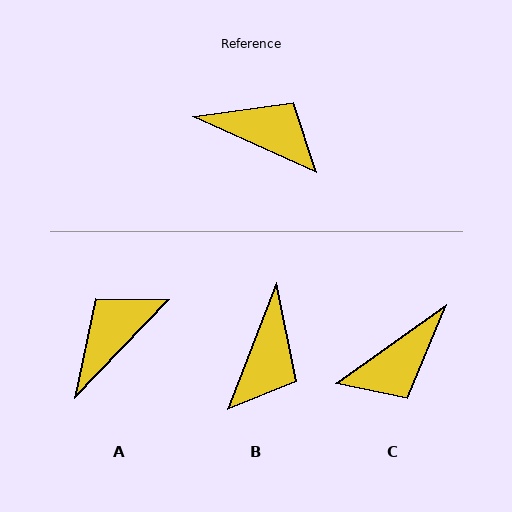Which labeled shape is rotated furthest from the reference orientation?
C, about 120 degrees away.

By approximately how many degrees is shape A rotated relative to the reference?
Approximately 70 degrees counter-clockwise.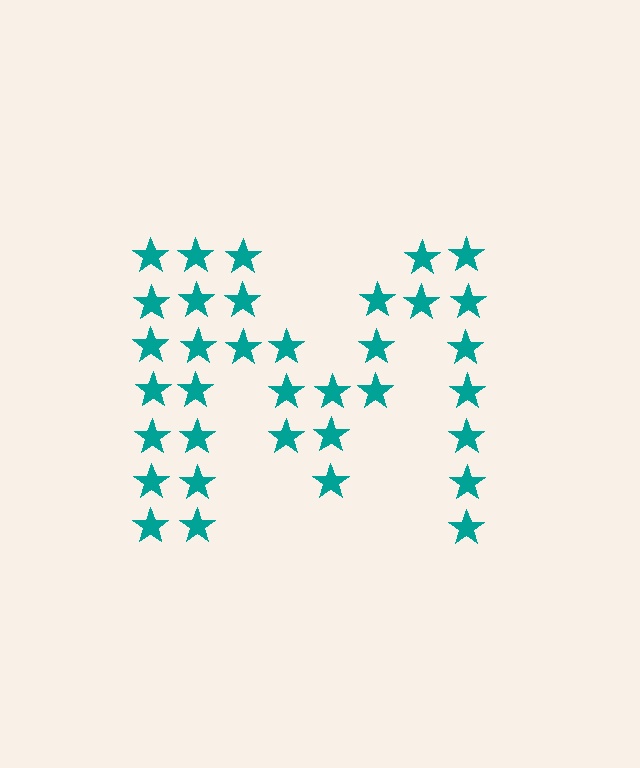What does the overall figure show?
The overall figure shows the letter M.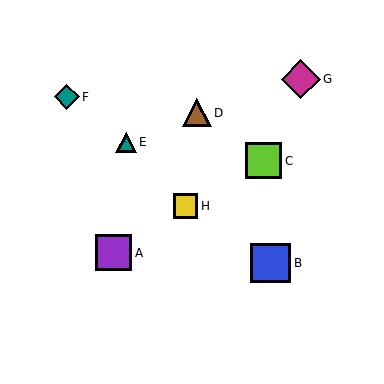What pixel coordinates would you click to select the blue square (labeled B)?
Click at (271, 263) to select the blue square B.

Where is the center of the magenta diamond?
The center of the magenta diamond is at (301, 79).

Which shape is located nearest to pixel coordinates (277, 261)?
The blue square (labeled B) at (271, 263) is nearest to that location.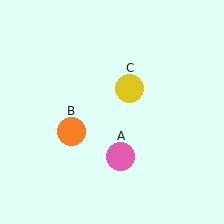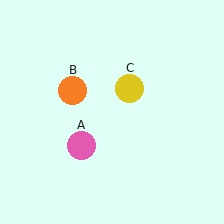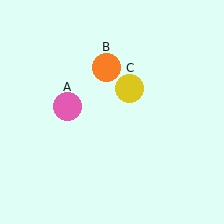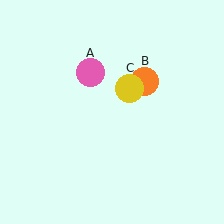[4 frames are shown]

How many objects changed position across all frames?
2 objects changed position: pink circle (object A), orange circle (object B).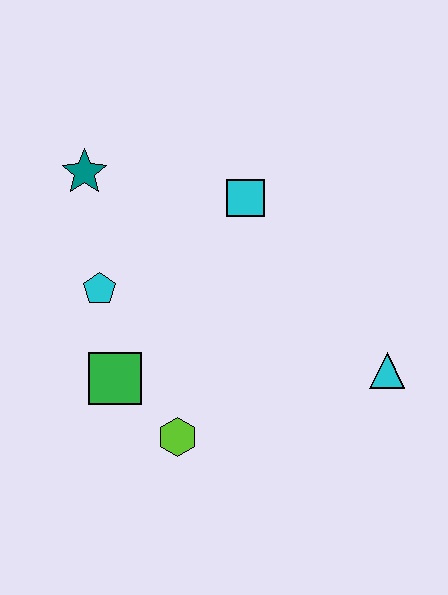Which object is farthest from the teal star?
The cyan triangle is farthest from the teal star.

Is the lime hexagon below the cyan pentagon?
Yes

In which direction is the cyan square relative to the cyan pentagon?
The cyan square is to the right of the cyan pentagon.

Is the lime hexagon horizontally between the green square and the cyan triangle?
Yes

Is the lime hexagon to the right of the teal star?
Yes